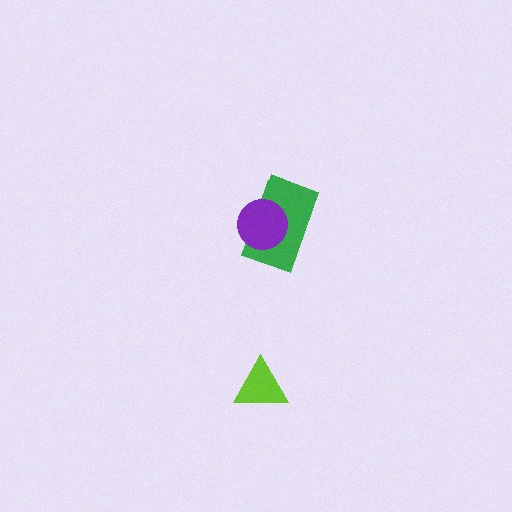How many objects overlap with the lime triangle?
0 objects overlap with the lime triangle.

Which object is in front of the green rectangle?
The purple circle is in front of the green rectangle.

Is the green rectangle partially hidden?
Yes, it is partially covered by another shape.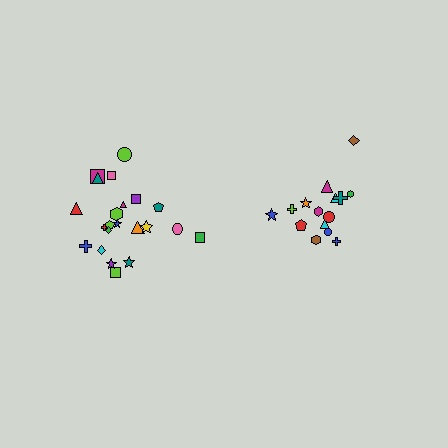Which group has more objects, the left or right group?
The left group.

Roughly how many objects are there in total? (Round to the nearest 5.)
Roughly 35 objects in total.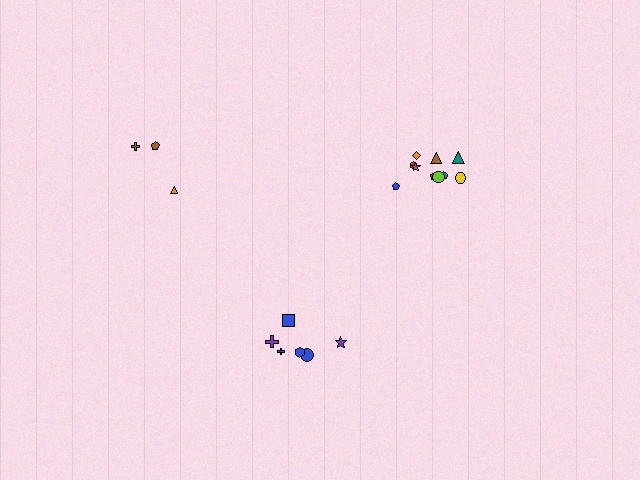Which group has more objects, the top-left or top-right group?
The top-right group.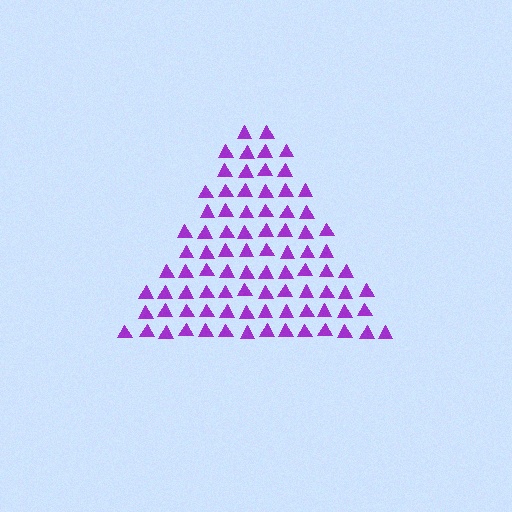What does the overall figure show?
The overall figure shows a triangle.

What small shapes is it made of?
It is made of small triangles.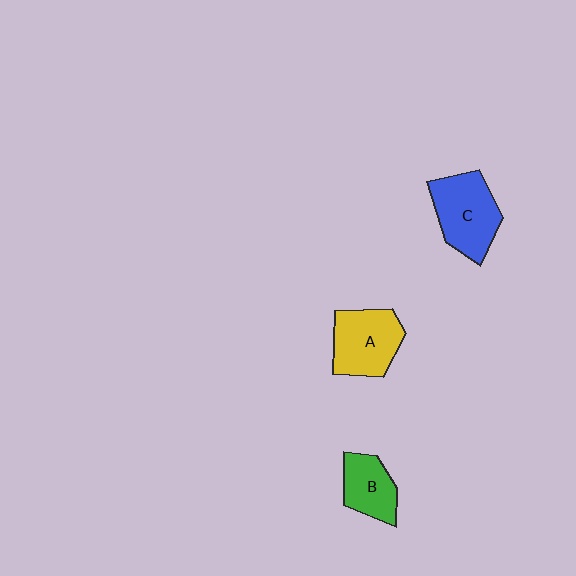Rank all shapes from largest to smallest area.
From largest to smallest: C (blue), A (yellow), B (green).